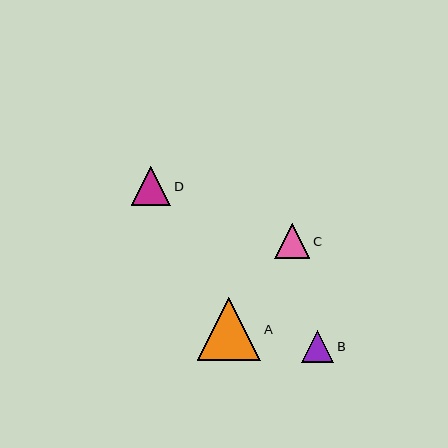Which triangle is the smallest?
Triangle B is the smallest with a size of approximately 32 pixels.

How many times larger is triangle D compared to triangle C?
Triangle D is approximately 1.1 times the size of triangle C.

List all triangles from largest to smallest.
From largest to smallest: A, D, C, B.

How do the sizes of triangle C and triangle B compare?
Triangle C and triangle B are approximately the same size.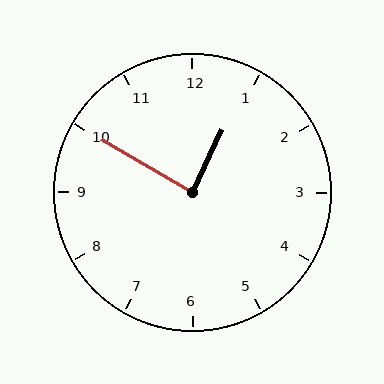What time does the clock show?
12:50.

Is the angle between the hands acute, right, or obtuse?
It is right.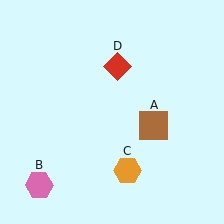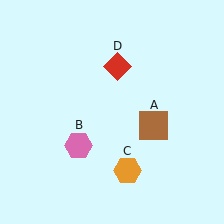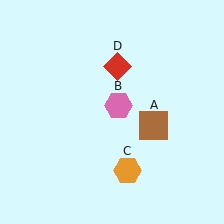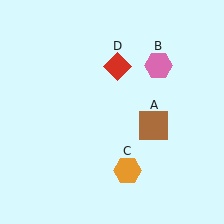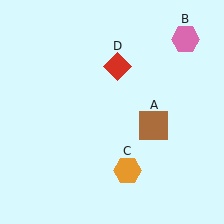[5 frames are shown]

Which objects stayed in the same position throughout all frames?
Brown square (object A) and orange hexagon (object C) and red diamond (object D) remained stationary.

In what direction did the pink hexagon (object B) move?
The pink hexagon (object B) moved up and to the right.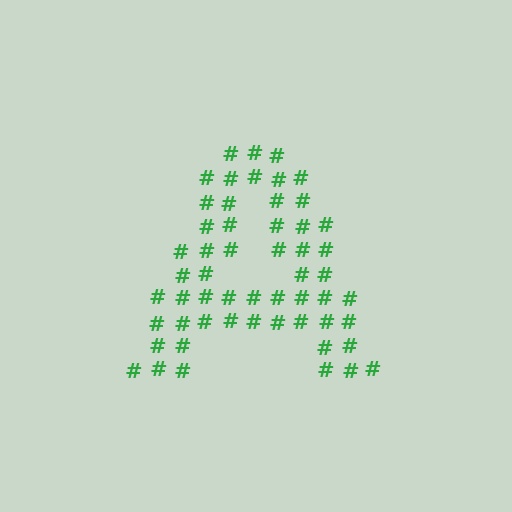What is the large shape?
The large shape is the letter A.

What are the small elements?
The small elements are hash symbols.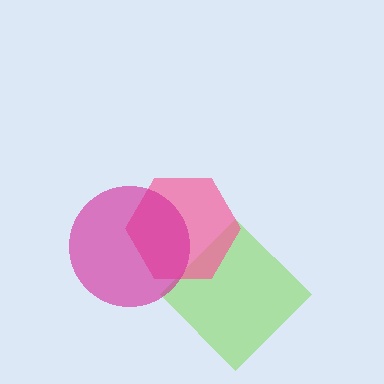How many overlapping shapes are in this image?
There are 3 overlapping shapes in the image.